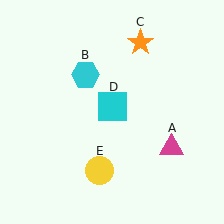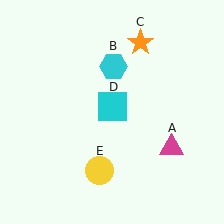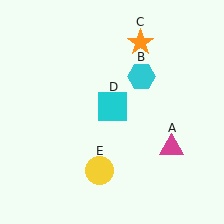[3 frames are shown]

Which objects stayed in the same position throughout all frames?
Magenta triangle (object A) and orange star (object C) and cyan square (object D) and yellow circle (object E) remained stationary.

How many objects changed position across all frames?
1 object changed position: cyan hexagon (object B).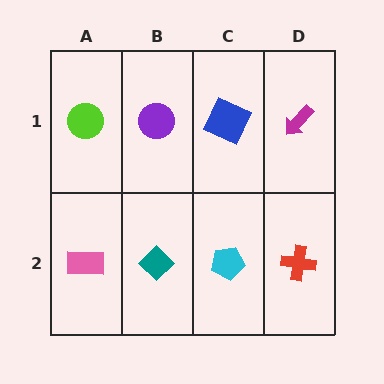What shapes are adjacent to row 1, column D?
A red cross (row 2, column D), a blue square (row 1, column C).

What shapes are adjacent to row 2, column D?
A magenta arrow (row 1, column D), a cyan pentagon (row 2, column C).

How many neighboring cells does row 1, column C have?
3.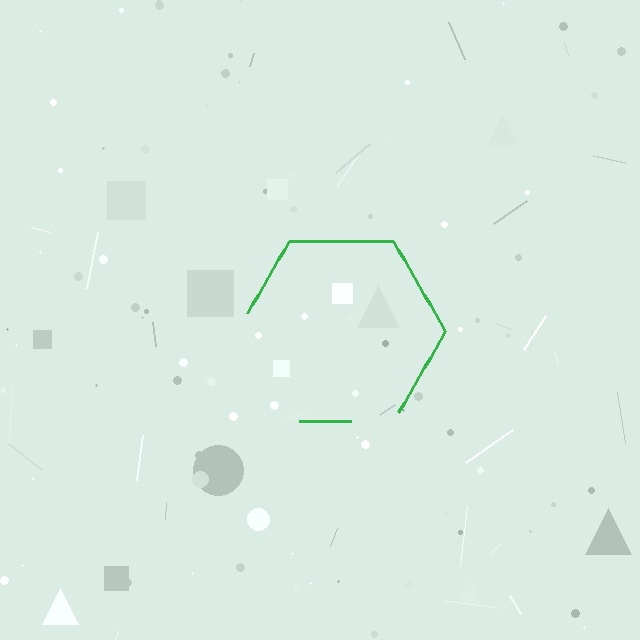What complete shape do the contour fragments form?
The contour fragments form a hexagon.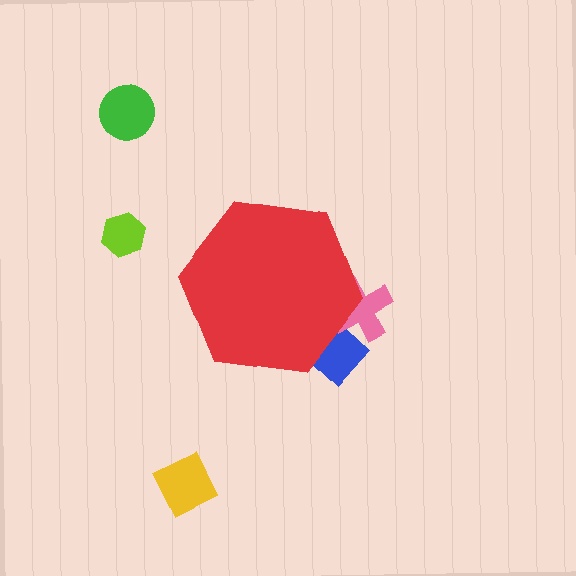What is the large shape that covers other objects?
A red hexagon.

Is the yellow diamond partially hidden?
No, the yellow diamond is fully visible.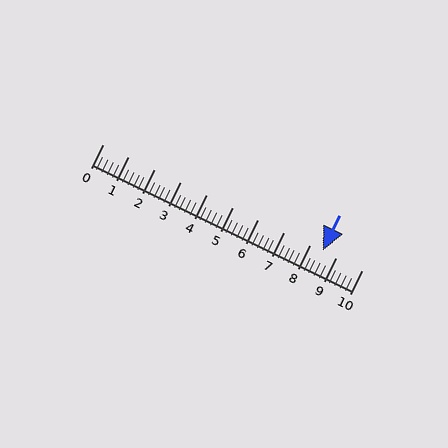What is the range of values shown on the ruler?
The ruler shows values from 0 to 10.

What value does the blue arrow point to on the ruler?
The blue arrow points to approximately 8.5.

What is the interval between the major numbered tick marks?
The major tick marks are spaced 1 units apart.